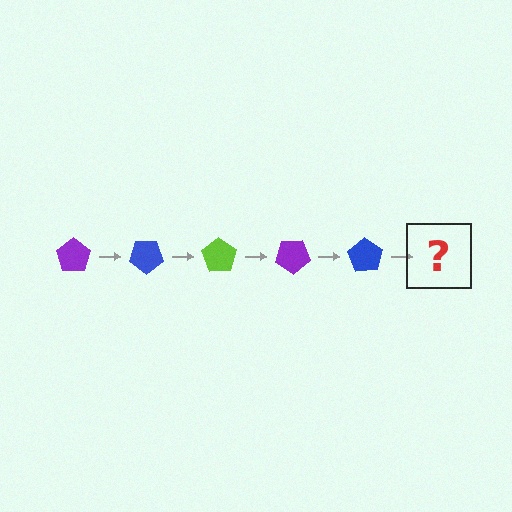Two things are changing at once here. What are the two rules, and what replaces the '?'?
The two rules are that it rotates 35 degrees each step and the color cycles through purple, blue, and lime. The '?' should be a lime pentagon, rotated 175 degrees from the start.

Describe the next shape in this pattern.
It should be a lime pentagon, rotated 175 degrees from the start.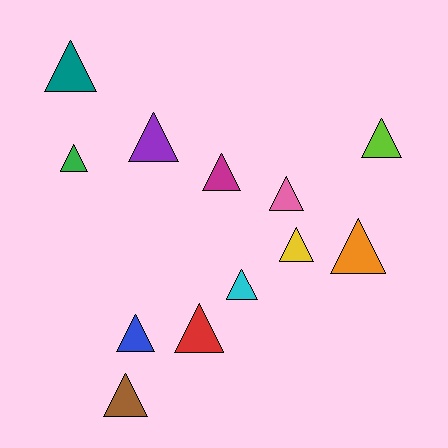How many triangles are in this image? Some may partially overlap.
There are 12 triangles.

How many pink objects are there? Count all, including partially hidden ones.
There is 1 pink object.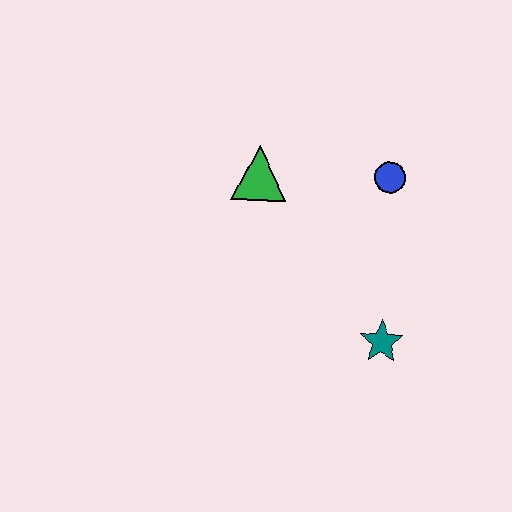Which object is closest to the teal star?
The blue circle is closest to the teal star.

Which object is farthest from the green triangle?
The teal star is farthest from the green triangle.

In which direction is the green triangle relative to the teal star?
The green triangle is above the teal star.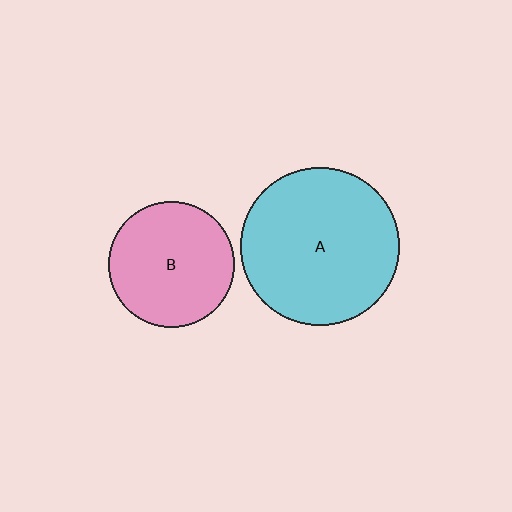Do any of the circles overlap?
No, none of the circles overlap.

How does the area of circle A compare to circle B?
Approximately 1.6 times.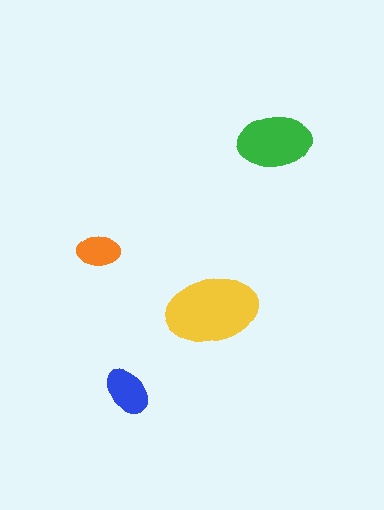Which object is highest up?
The green ellipse is topmost.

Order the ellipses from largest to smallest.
the yellow one, the green one, the blue one, the orange one.